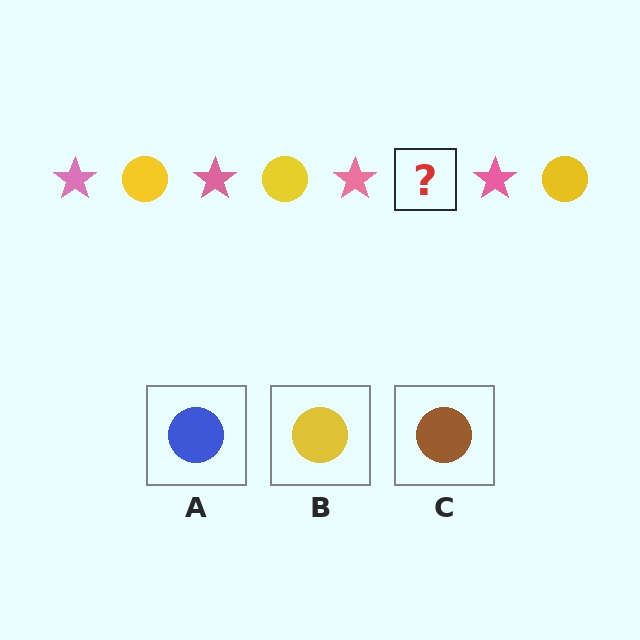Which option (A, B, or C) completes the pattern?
B.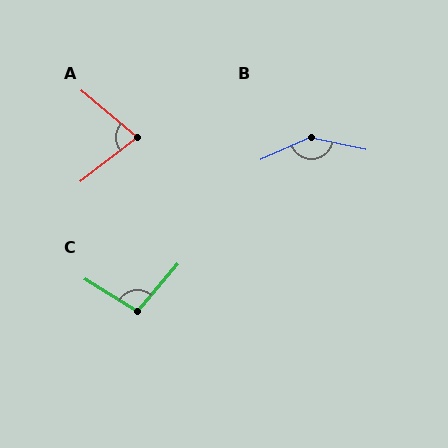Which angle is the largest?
B, at approximately 144 degrees.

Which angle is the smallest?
A, at approximately 77 degrees.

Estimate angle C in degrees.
Approximately 99 degrees.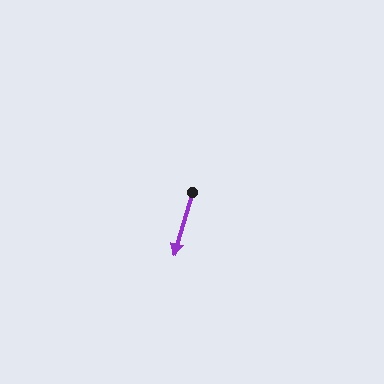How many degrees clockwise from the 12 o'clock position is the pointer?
Approximately 196 degrees.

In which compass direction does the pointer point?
South.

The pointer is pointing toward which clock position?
Roughly 7 o'clock.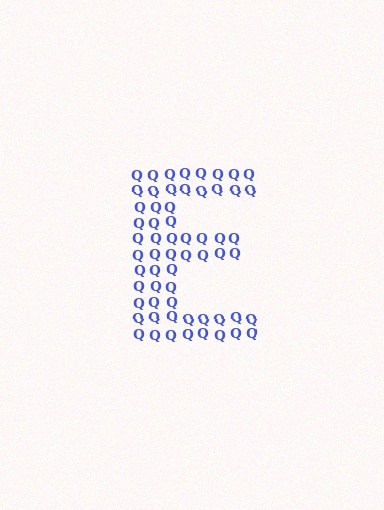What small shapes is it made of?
It is made of small letter Q's.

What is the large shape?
The large shape is the letter E.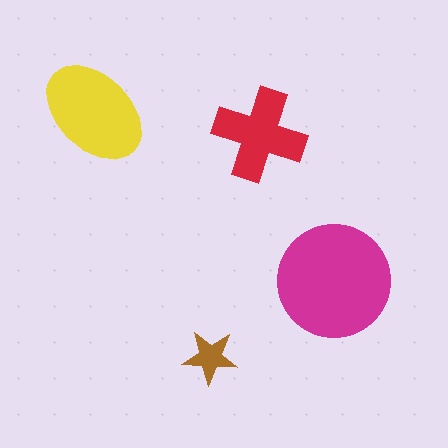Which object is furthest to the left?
The yellow ellipse is leftmost.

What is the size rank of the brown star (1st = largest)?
4th.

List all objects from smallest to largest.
The brown star, the red cross, the yellow ellipse, the magenta circle.